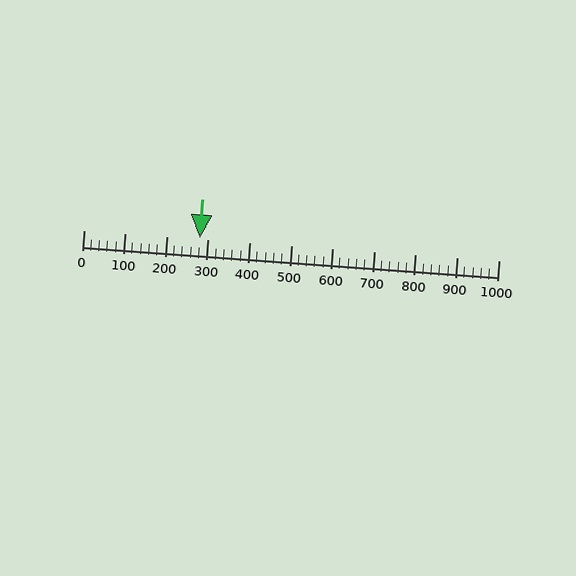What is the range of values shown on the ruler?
The ruler shows values from 0 to 1000.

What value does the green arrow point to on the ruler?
The green arrow points to approximately 280.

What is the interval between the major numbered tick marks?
The major tick marks are spaced 100 units apart.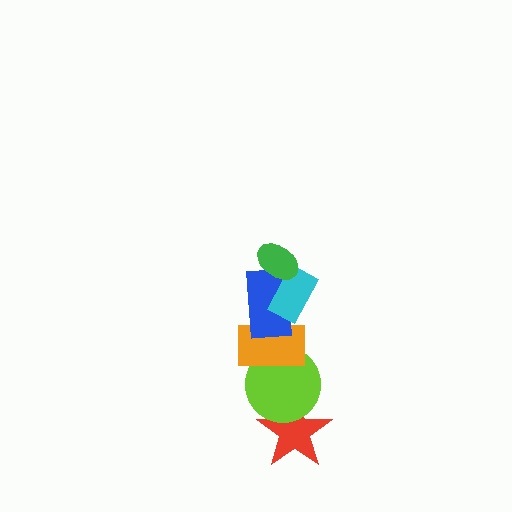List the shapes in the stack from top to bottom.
From top to bottom: the green ellipse, the cyan rectangle, the blue rectangle, the orange rectangle, the lime circle, the red star.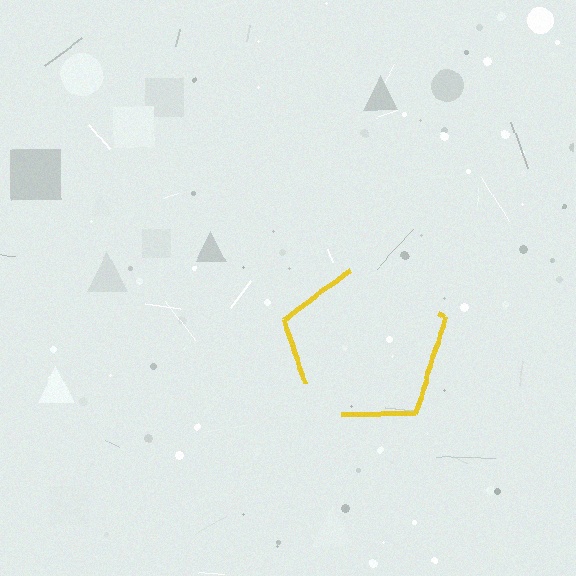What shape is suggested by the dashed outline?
The dashed outline suggests a pentagon.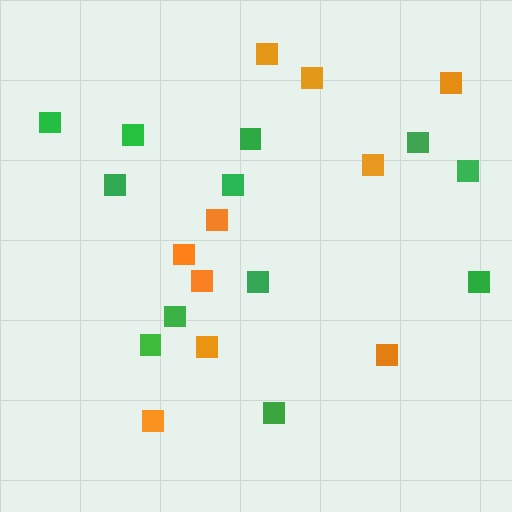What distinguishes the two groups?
There are 2 groups: one group of green squares (12) and one group of orange squares (10).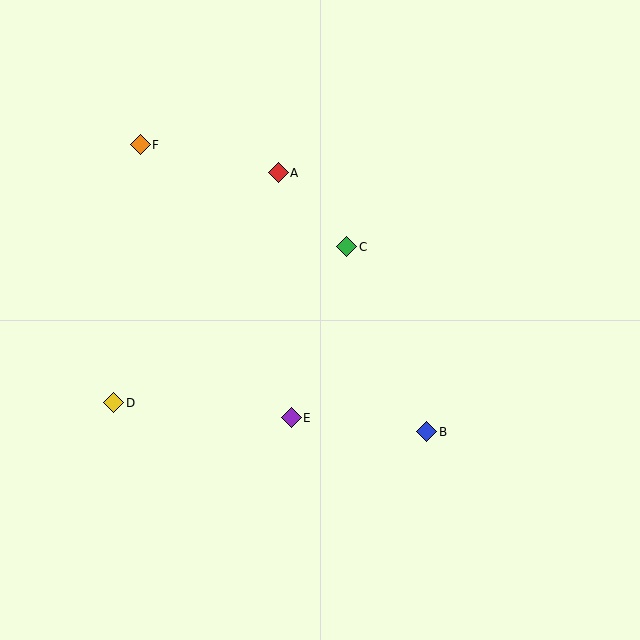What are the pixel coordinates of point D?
Point D is at (114, 403).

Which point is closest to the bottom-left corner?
Point D is closest to the bottom-left corner.